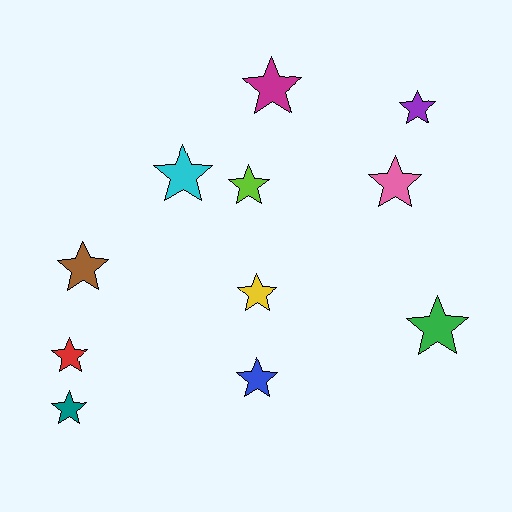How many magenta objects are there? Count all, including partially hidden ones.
There is 1 magenta object.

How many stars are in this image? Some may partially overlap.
There are 11 stars.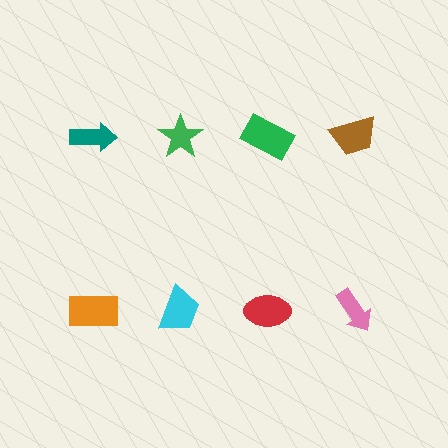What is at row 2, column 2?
A cyan trapezoid.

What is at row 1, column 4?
A brown trapezoid.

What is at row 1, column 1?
A teal arrow.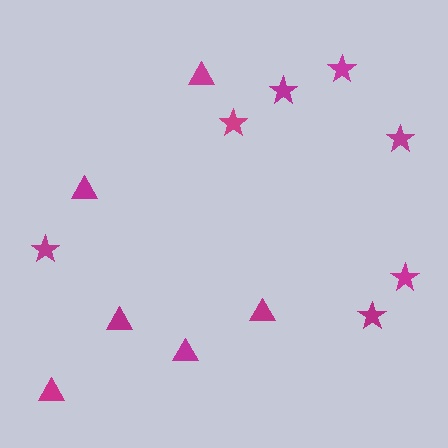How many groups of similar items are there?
There are 2 groups: one group of stars (7) and one group of triangles (6).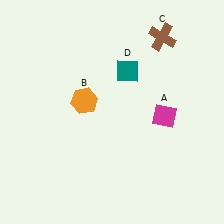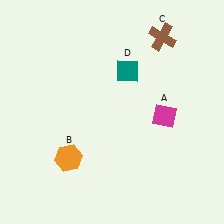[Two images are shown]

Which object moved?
The orange hexagon (B) moved down.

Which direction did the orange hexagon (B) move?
The orange hexagon (B) moved down.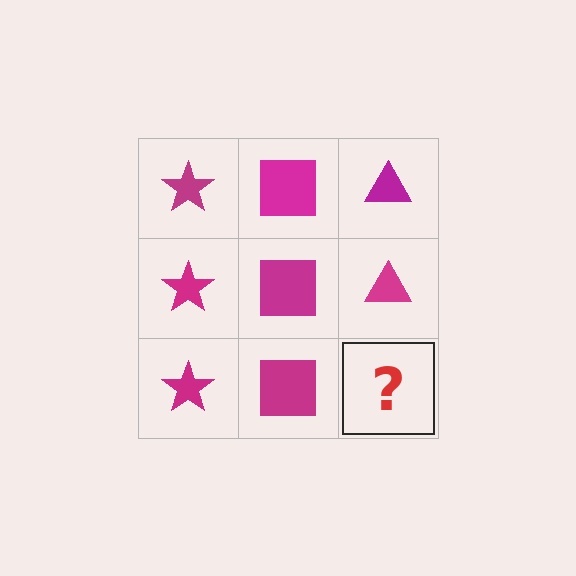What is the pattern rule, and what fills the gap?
The rule is that each column has a consistent shape. The gap should be filled with a magenta triangle.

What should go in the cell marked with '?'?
The missing cell should contain a magenta triangle.